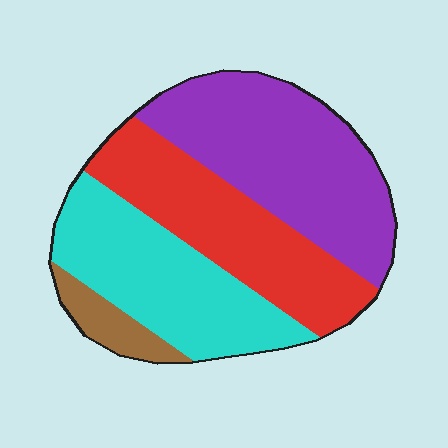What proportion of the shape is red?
Red covers 29% of the shape.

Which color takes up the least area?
Brown, at roughly 5%.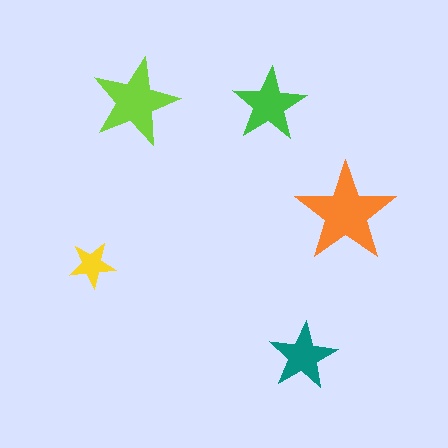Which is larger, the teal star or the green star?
The green one.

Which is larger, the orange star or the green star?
The orange one.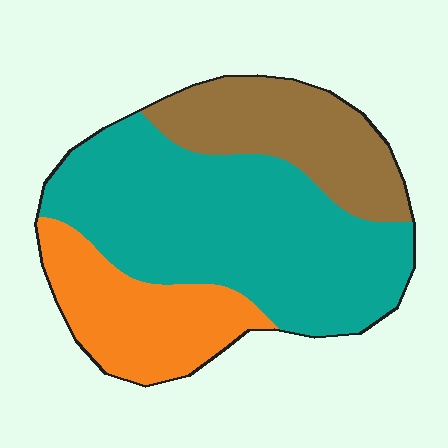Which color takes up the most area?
Teal, at roughly 55%.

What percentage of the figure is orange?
Orange takes up less than a quarter of the figure.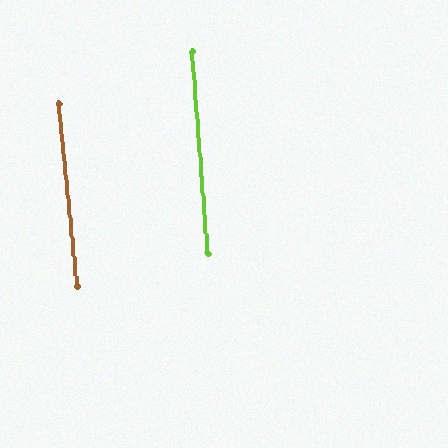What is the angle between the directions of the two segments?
Approximately 1 degree.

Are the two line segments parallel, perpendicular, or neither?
Parallel — their directions differ by only 1.2°.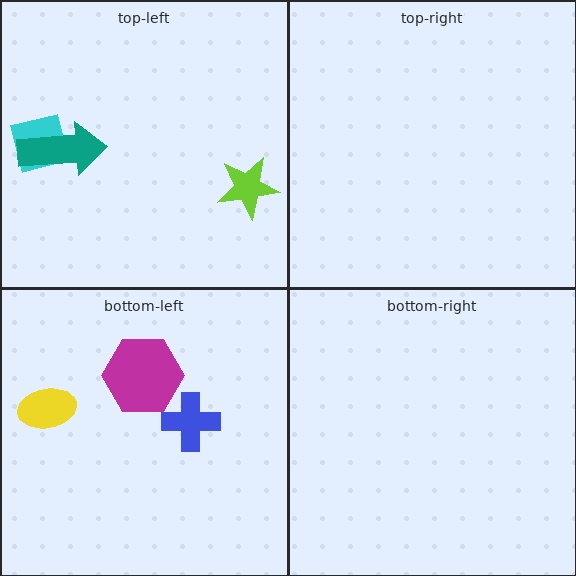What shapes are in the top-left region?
The lime star, the cyan square, the teal arrow.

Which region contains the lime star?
The top-left region.